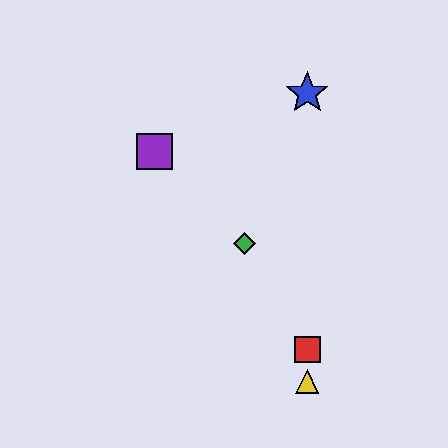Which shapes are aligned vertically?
The red square, the blue star, the yellow triangle are aligned vertically.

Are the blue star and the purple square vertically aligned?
No, the blue star is at x≈307 and the purple square is at x≈155.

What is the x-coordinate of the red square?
The red square is at x≈307.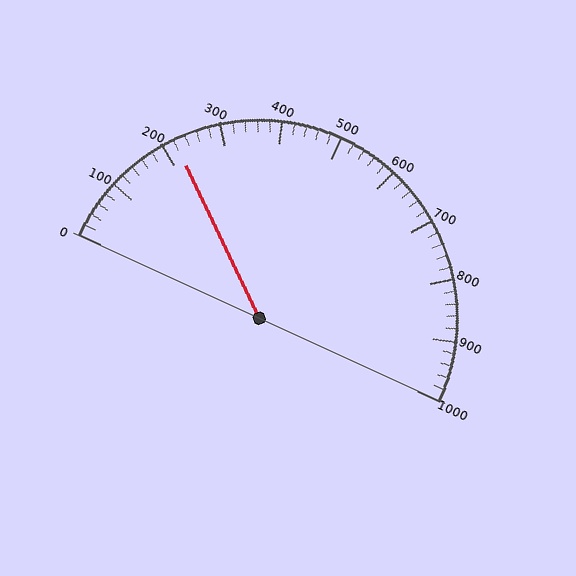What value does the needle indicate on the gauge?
The needle indicates approximately 220.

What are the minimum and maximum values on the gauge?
The gauge ranges from 0 to 1000.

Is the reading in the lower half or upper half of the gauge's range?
The reading is in the lower half of the range (0 to 1000).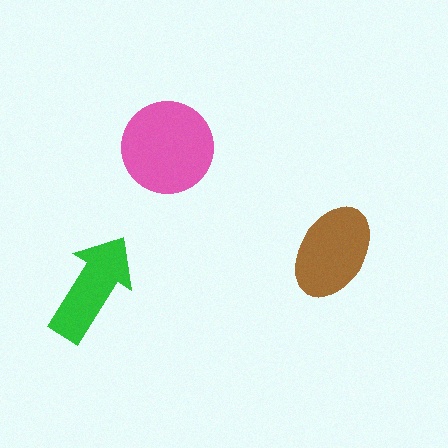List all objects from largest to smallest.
The pink circle, the brown ellipse, the green arrow.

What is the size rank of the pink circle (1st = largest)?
1st.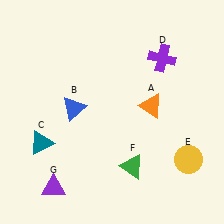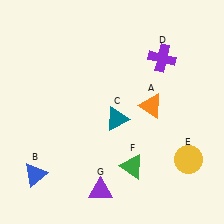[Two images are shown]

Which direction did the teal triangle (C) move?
The teal triangle (C) moved right.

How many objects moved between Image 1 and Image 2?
3 objects moved between the two images.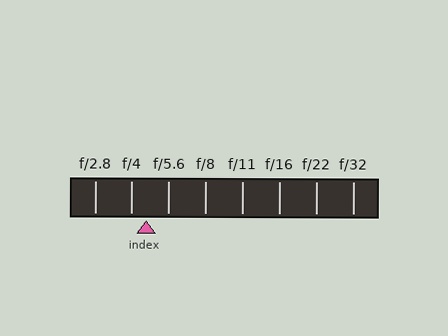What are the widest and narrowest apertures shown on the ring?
The widest aperture shown is f/2.8 and the narrowest is f/32.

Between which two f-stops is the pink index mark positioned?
The index mark is between f/4 and f/5.6.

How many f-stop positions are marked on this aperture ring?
There are 8 f-stop positions marked.